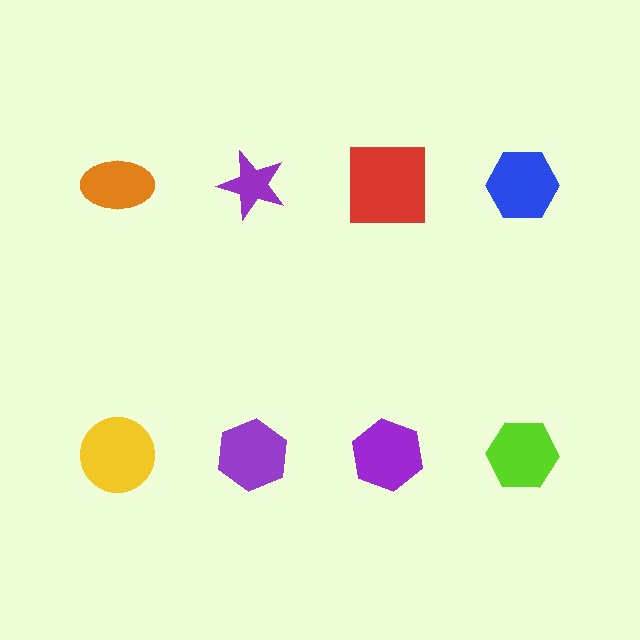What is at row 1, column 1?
An orange ellipse.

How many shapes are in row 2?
4 shapes.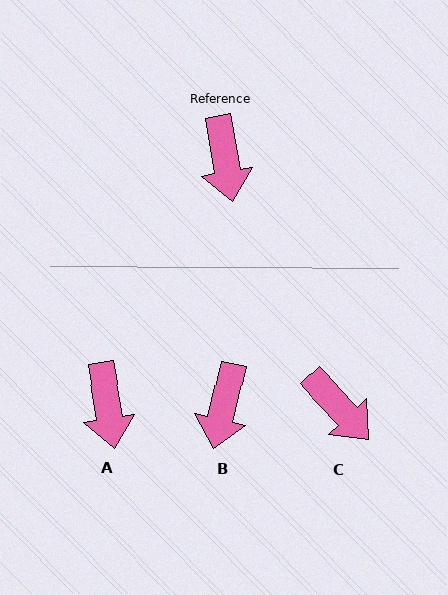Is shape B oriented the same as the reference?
No, it is off by about 22 degrees.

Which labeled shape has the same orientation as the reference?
A.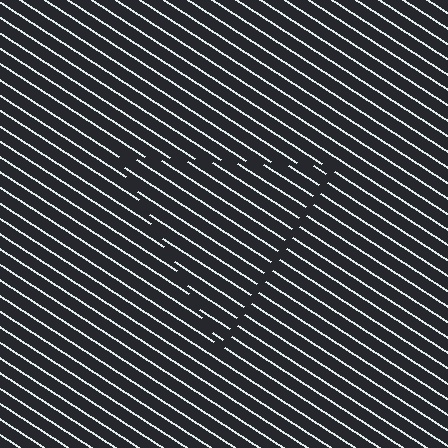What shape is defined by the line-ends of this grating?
An illusory triangle. The interior of the shape contains the same grating, shifted by half a period — the contour is defined by the phase discontinuity where line-ends from the inner and outer gratings abut.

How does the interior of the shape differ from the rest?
The interior of the shape contains the same grating, shifted by half a period — the contour is defined by the phase discontinuity where line-ends from the inner and outer gratings abut.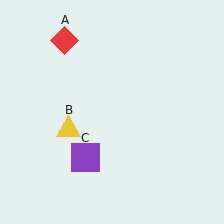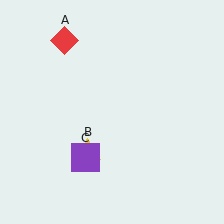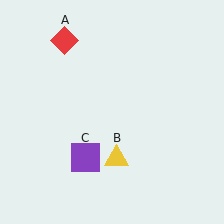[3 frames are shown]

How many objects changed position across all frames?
1 object changed position: yellow triangle (object B).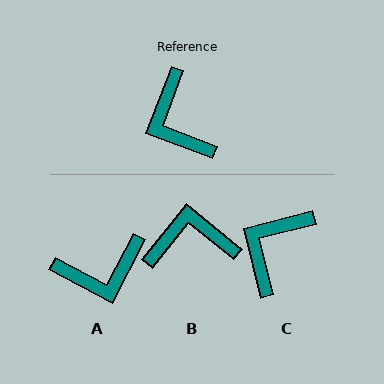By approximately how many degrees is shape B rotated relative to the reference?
Approximately 108 degrees clockwise.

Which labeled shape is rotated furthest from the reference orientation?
B, about 108 degrees away.